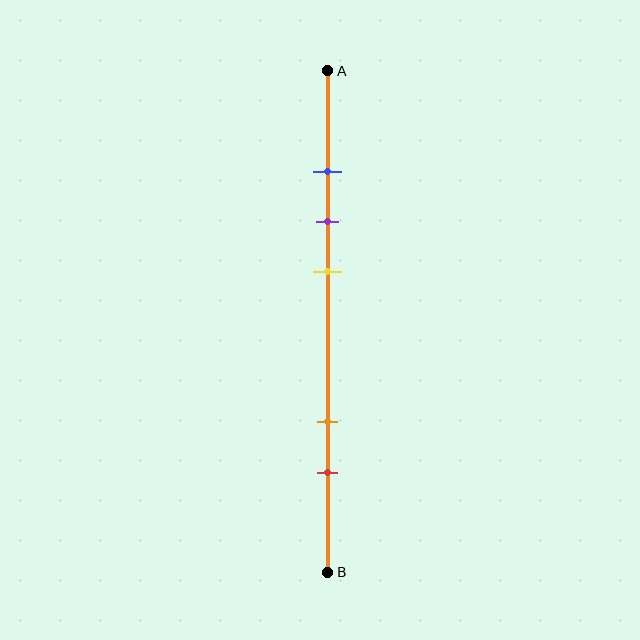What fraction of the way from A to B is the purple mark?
The purple mark is approximately 30% (0.3) of the way from A to B.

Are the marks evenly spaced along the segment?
No, the marks are not evenly spaced.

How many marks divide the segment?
There are 5 marks dividing the segment.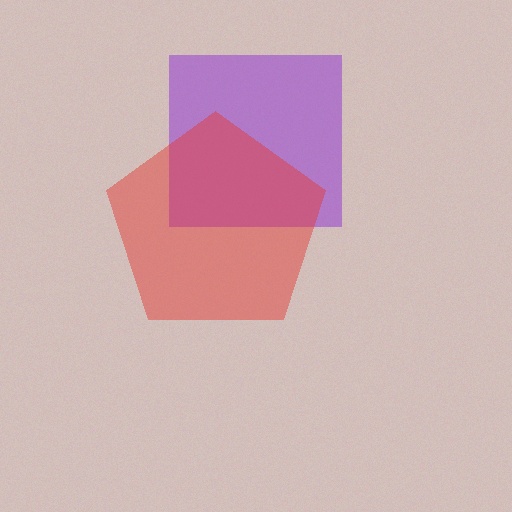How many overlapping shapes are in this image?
There are 2 overlapping shapes in the image.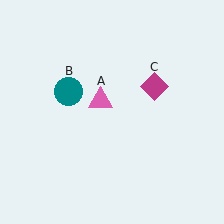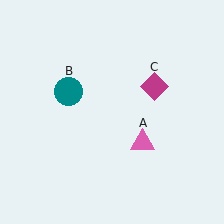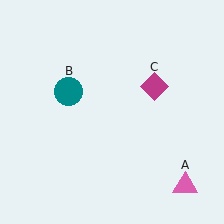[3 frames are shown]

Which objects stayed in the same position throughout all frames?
Teal circle (object B) and magenta diamond (object C) remained stationary.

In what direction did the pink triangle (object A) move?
The pink triangle (object A) moved down and to the right.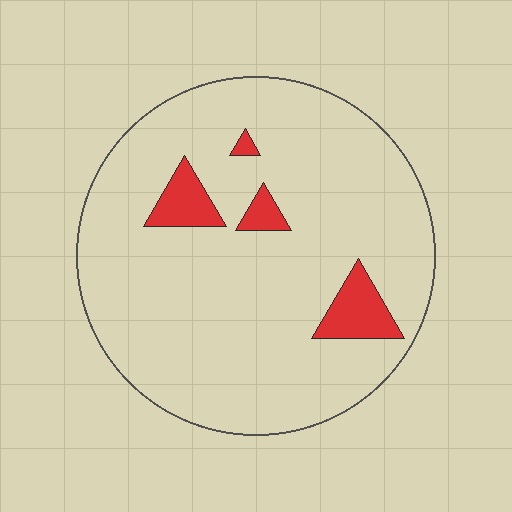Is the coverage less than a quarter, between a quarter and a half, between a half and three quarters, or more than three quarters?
Less than a quarter.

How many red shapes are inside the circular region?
4.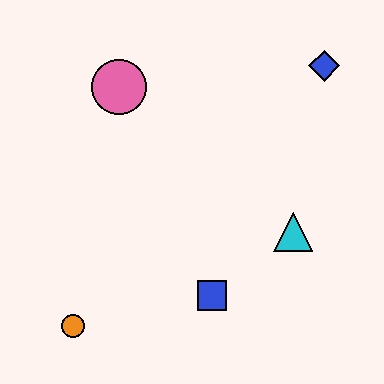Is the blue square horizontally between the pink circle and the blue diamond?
Yes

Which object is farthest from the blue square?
The blue diamond is farthest from the blue square.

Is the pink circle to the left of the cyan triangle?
Yes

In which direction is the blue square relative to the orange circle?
The blue square is to the right of the orange circle.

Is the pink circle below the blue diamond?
Yes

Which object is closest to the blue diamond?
The cyan triangle is closest to the blue diamond.